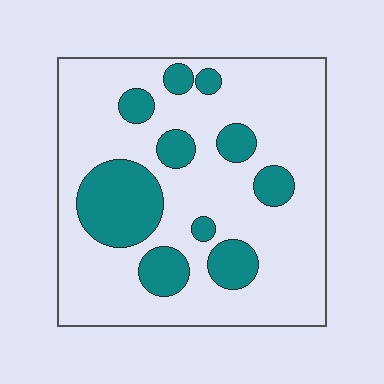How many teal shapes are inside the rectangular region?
10.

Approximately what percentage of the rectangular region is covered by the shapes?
Approximately 25%.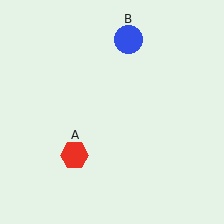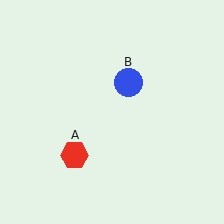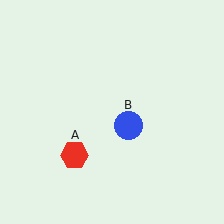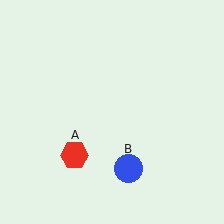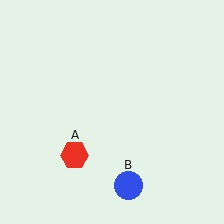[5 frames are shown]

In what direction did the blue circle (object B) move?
The blue circle (object B) moved down.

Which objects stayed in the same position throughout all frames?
Red hexagon (object A) remained stationary.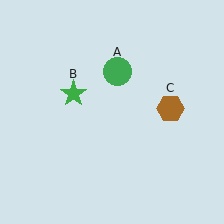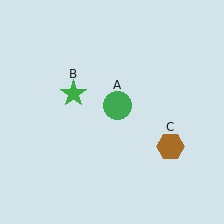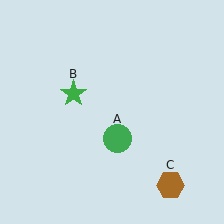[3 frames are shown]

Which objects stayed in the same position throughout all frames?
Green star (object B) remained stationary.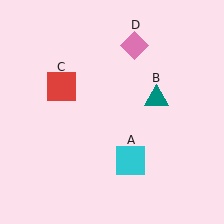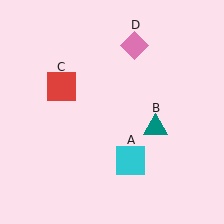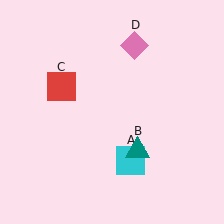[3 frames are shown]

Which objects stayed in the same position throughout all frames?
Cyan square (object A) and red square (object C) and pink diamond (object D) remained stationary.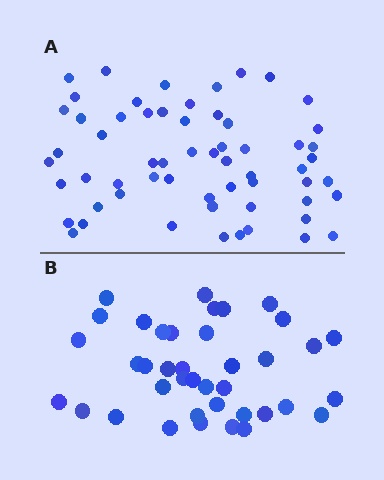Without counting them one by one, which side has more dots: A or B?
Region A (the top region) has more dots.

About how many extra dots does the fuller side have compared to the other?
Region A has approximately 20 more dots than region B.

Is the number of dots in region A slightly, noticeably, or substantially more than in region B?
Region A has substantially more. The ratio is roughly 1.5 to 1.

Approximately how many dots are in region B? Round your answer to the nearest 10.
About 40 dots. (The exact count is 39, which rounds to 40.)